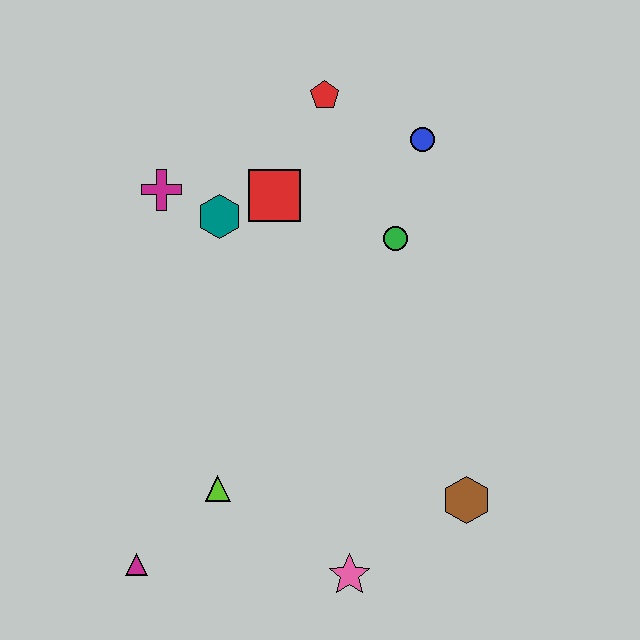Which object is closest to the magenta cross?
The teal hexagon is closest to the magenta cross.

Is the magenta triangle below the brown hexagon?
Yes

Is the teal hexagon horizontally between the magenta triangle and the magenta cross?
No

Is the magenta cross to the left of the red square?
Yes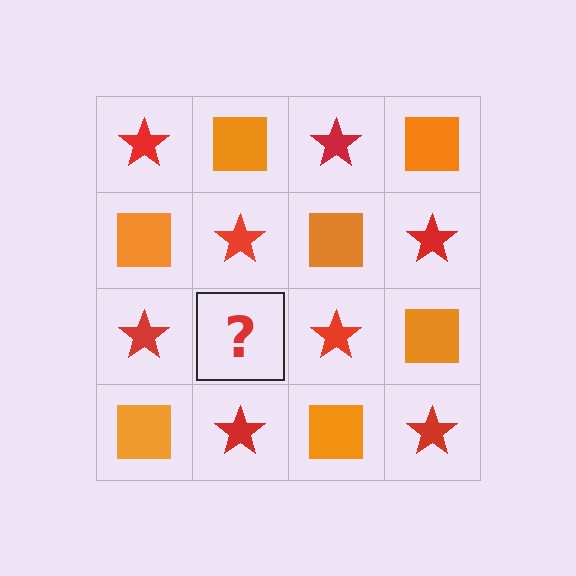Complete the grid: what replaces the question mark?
The question mark should be replaced with an orange square.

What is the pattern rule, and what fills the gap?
The rule is that it alternates red star and orange square in a checkerboard pattern. The gap should be filled with an orange square.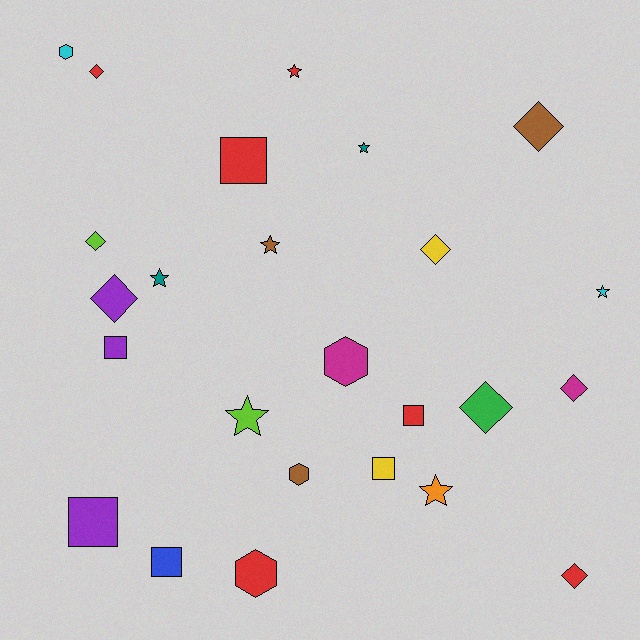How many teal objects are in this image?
There are 2 teal objects.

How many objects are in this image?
There are 25 objects.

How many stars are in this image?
There are 7 stars.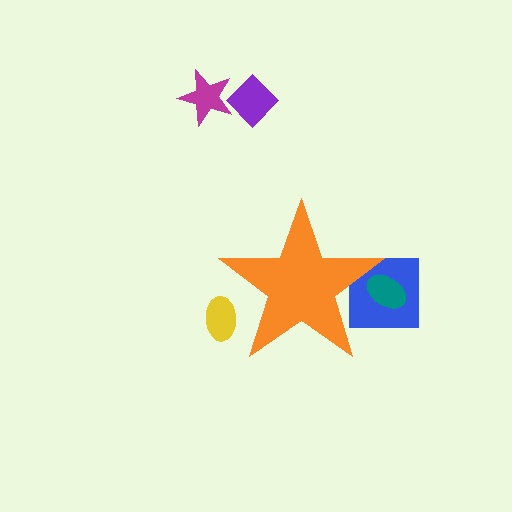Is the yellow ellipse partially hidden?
Yes, the yellow ellipse is partially hidden behind the orange star.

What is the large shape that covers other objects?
An orange star.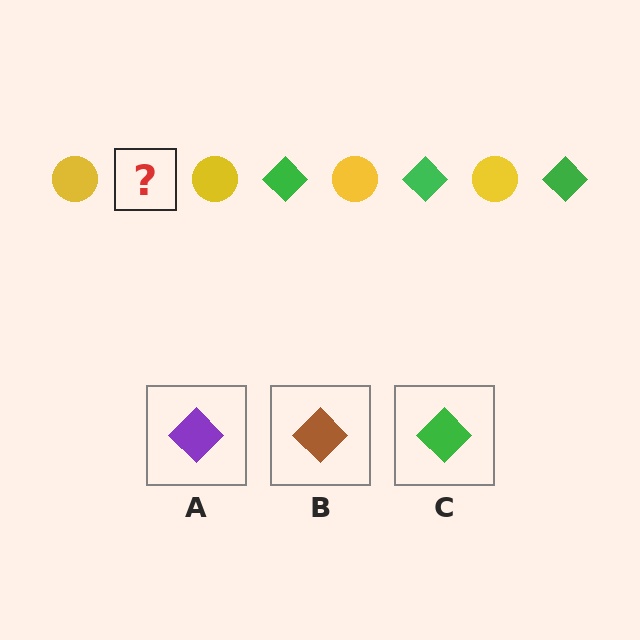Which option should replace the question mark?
Option C.